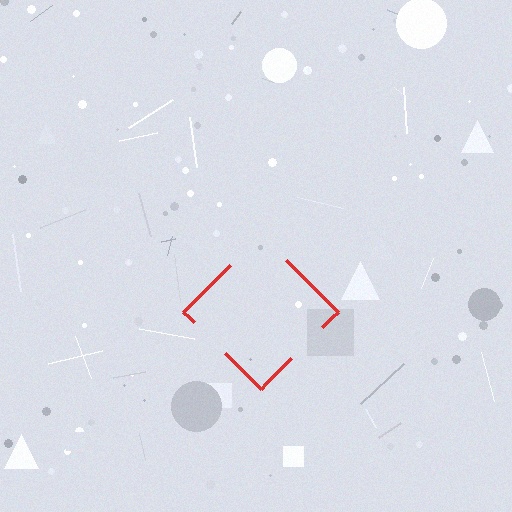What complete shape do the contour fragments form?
The contour fragments form a diamond.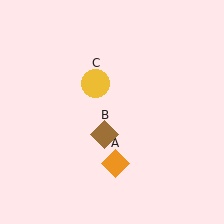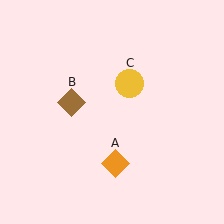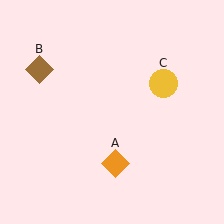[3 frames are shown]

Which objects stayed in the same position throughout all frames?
Orange diamond (object A) remained stationary.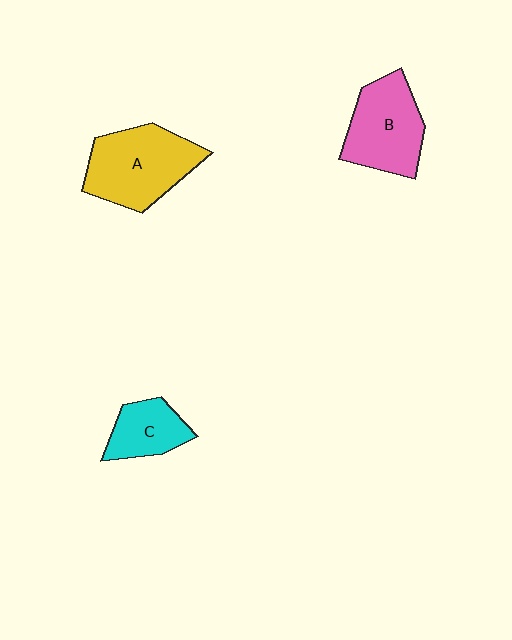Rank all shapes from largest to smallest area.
From largest to smallest: A (yellow), B (pink), C (cyan).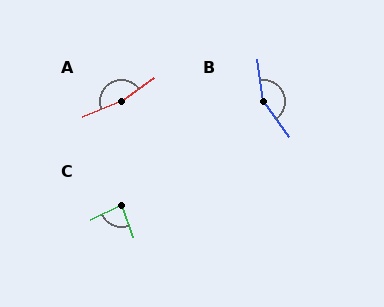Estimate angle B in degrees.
Approximately 152 degrees.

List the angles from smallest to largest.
C (83°), B (152°), A (166°).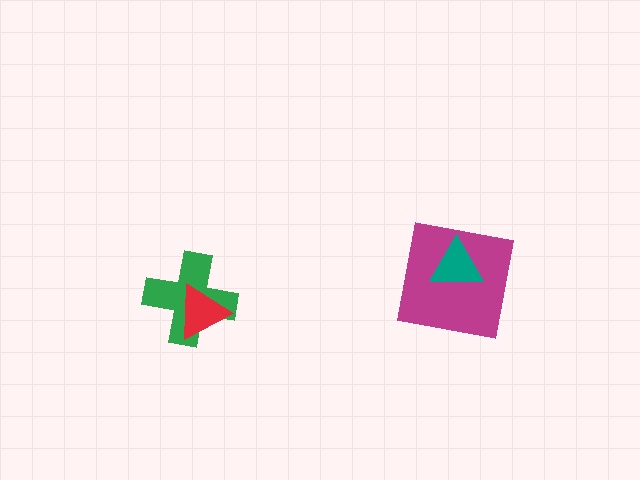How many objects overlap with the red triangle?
1 object overlaps with the red triangle.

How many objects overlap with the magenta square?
1 object overlaps with the magenta square.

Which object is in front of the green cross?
The red triangle is in front of the green cross.